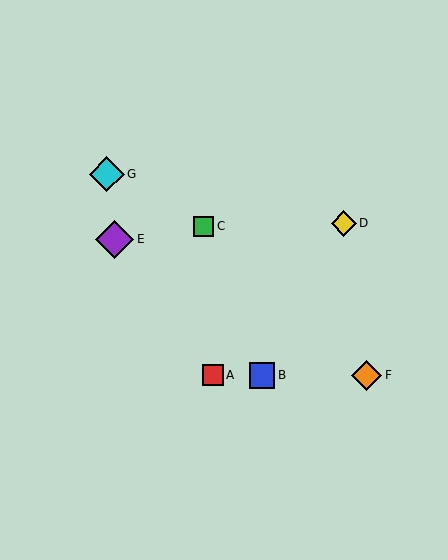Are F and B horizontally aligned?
Yes, both are at y≈375.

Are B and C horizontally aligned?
No, B is at y≈375 and C is at y≈226.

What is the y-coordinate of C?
Object C is at y≈226.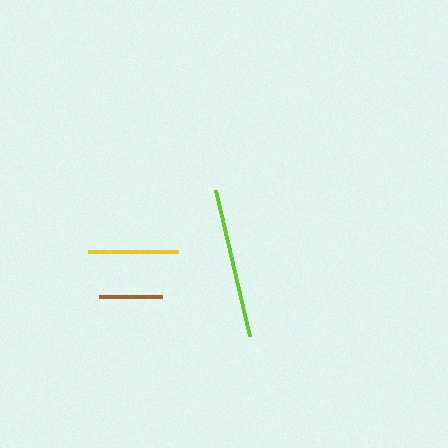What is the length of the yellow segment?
The yellow segment is approximately 90 pixels long.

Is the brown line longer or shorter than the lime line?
The lime line is longer than the brown line.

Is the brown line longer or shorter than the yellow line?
The yellow line is longer than the brown line.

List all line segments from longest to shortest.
From longest to shortest: lime, yellow, brown.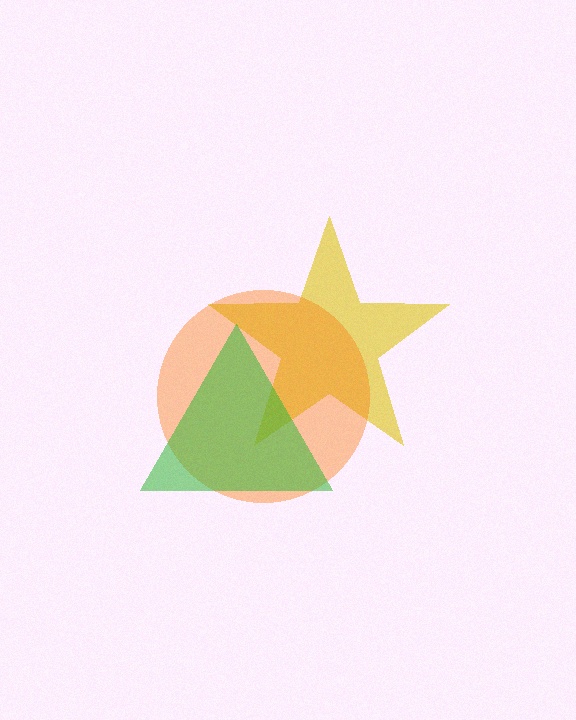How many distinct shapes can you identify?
There are 3 distinct shapes: a yellow star, an orange circle, a green triangle.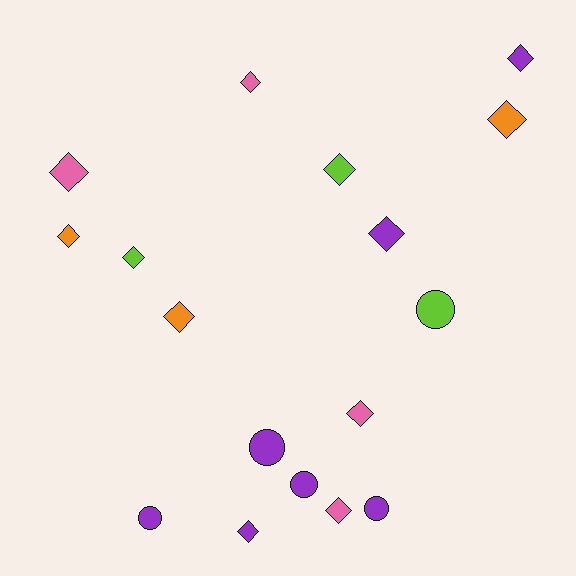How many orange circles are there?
There are no orange circles.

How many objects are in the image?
There are 17 objects.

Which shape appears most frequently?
Diamond, with 12 objects.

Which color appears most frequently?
Purple, with 7 objects.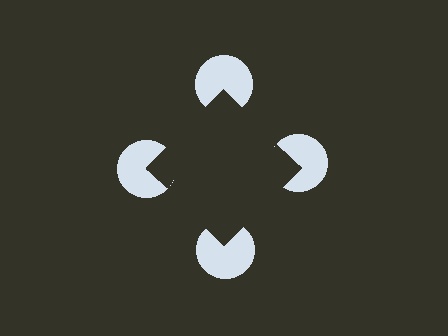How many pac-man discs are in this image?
There are 4 — one at each vertex of the illusory square.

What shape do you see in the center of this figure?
An illusory square — its edges are inferred from the aligned wedge cuts in the pac-man discs, not physically drawn.